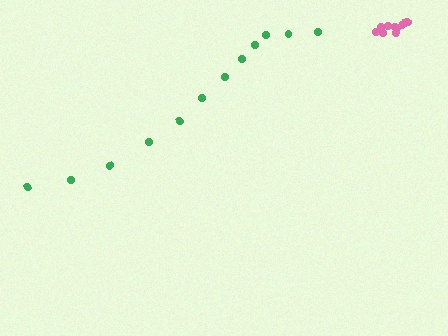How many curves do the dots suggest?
There are 2 distinct paths.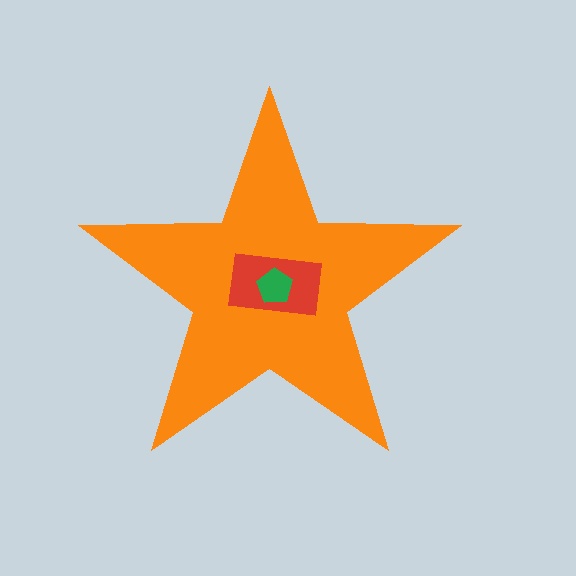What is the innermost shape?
The green pentagon.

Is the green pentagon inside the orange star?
Yes.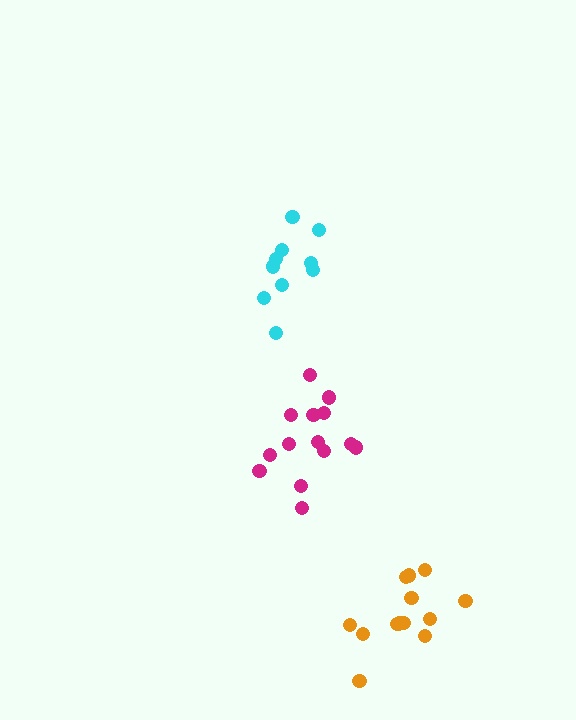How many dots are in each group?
Group 1: 14 dots, Group 2: 10 dots, Group 3: 13 dots (37 total).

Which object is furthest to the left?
The cyan cluster is leftmost.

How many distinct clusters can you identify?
There are 3 distinct clusters.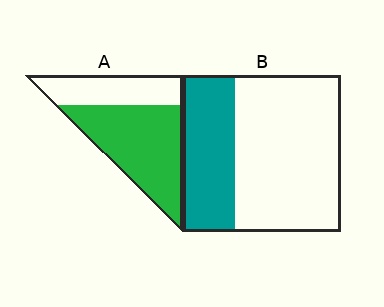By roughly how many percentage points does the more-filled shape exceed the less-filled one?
By roughly 35 percentage points (A over B).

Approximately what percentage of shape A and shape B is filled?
A is approximately 65% and B is approximately 35%.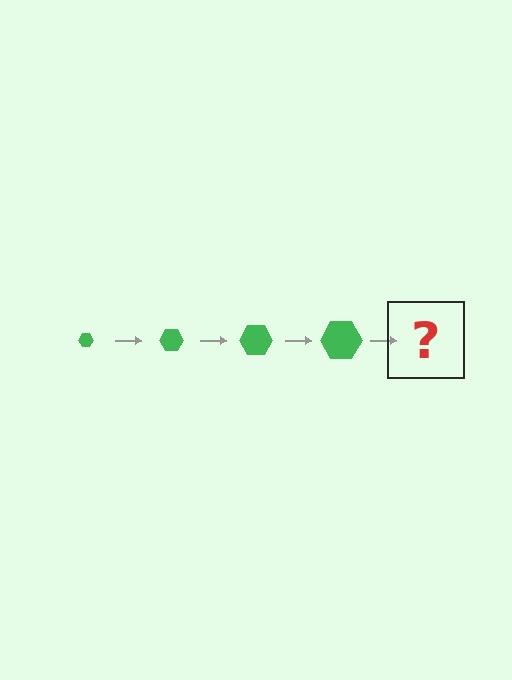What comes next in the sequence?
The next element should be a green hexagon, larger than the previous one.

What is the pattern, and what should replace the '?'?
The pattern is that the hexagon gets progressively larger each step. The '?' should be a green hexagon, larger than the previous one.